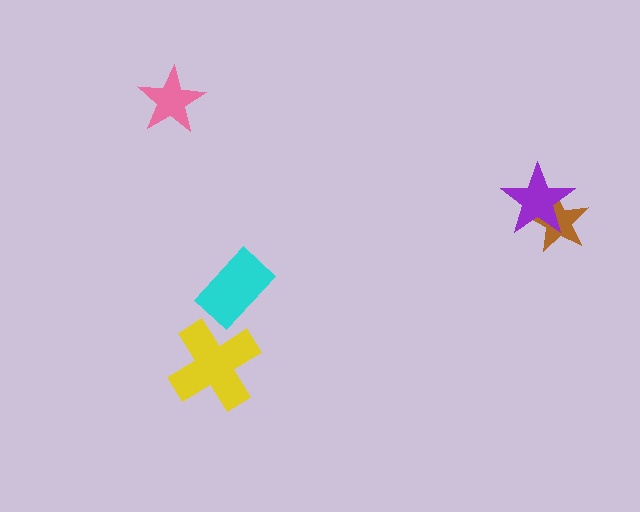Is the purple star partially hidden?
No, no other shape covers it.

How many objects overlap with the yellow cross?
0 objects overlap with the yellow cross.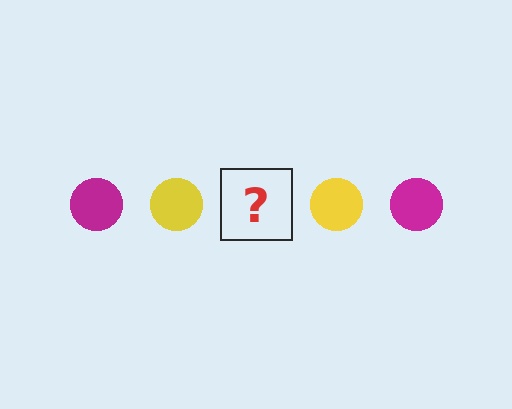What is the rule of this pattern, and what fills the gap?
The rule is that the pattern cycles through magenta, yellow circles. The gap should be filled with a magenta circle.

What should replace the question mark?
The question mark should be replaced with a magenta circle.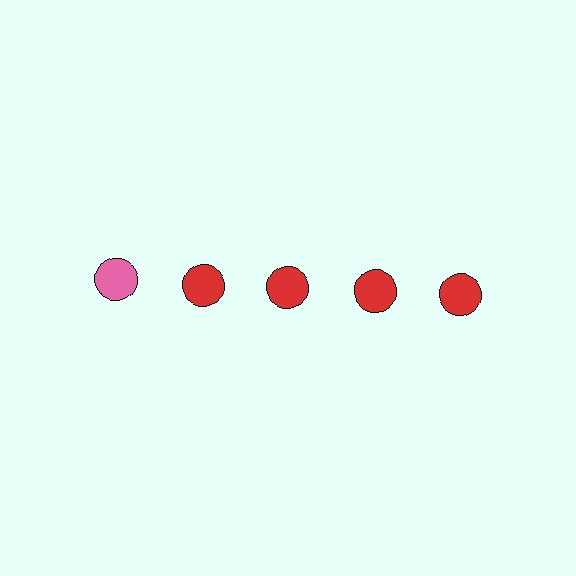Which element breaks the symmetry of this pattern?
The pink circle in the top row, leftmost column breaks the symmetry. All other shapes are red circles.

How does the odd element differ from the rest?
It has a different color: pink instead of red.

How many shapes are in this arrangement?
There are 5 shapes arranged in a grid pattern.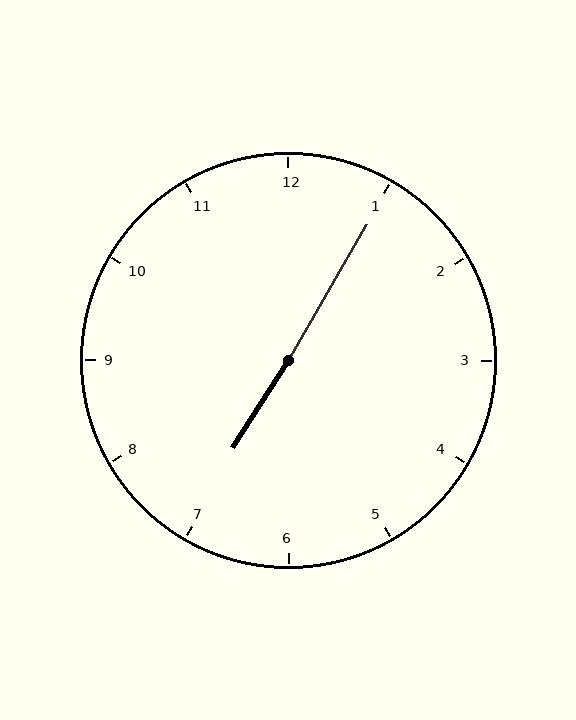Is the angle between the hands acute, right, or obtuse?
It is obtuse.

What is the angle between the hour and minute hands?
Approximately 178 degrees.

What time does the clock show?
7:05.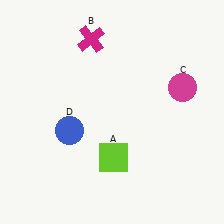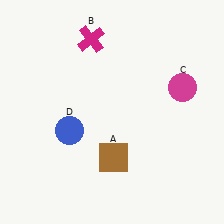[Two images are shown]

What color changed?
The square (A) changed from lime in Image 1 to brown in Image 2.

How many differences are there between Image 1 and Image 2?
There is 1 difference between the two images.